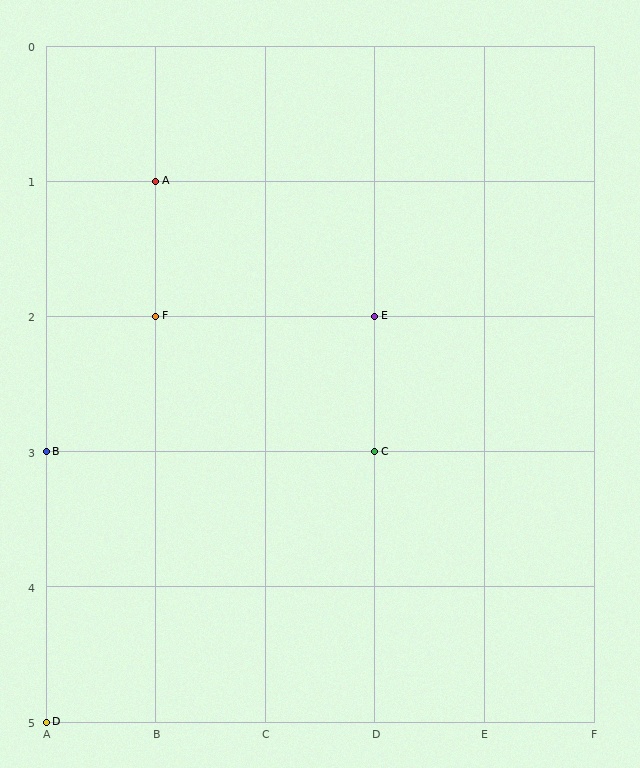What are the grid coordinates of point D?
Point D is at grid coordinates (A, 5).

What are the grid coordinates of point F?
Point F is at grid coordinates (B, 2).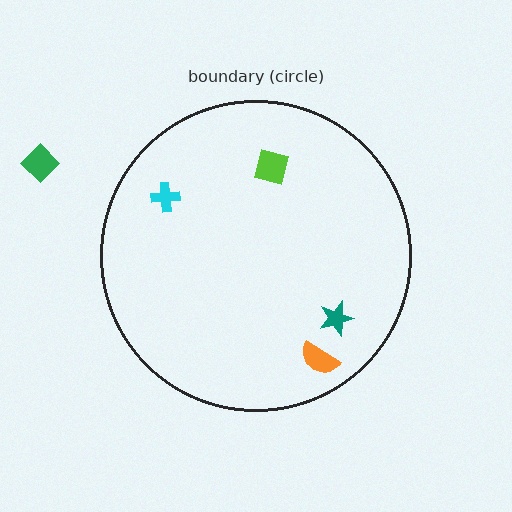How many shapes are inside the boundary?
4 inside, 1 outside.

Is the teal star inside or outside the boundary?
Inside.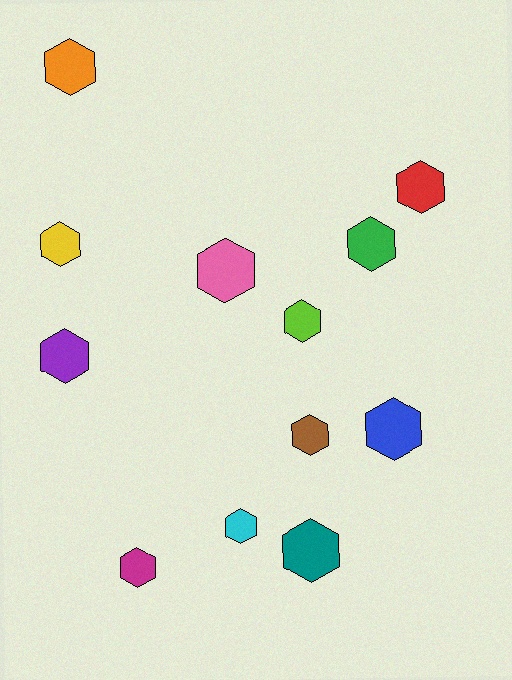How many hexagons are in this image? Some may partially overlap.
There are 12 hexagons.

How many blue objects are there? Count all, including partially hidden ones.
There is 1 blue object.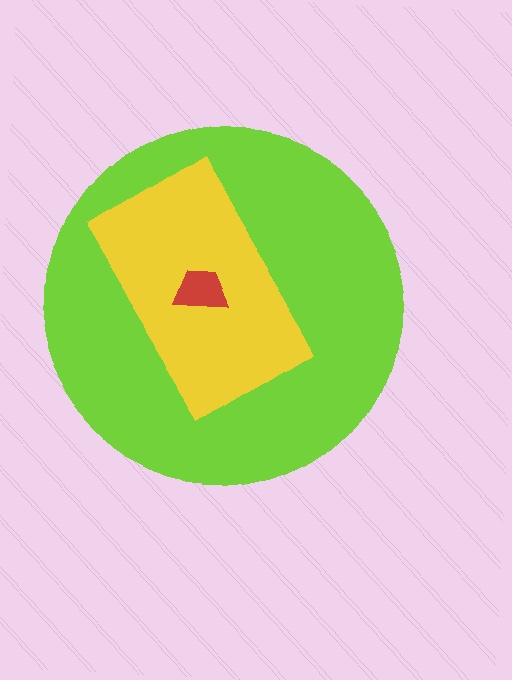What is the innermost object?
The red trapezoid.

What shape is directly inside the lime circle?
The yellow rectangle.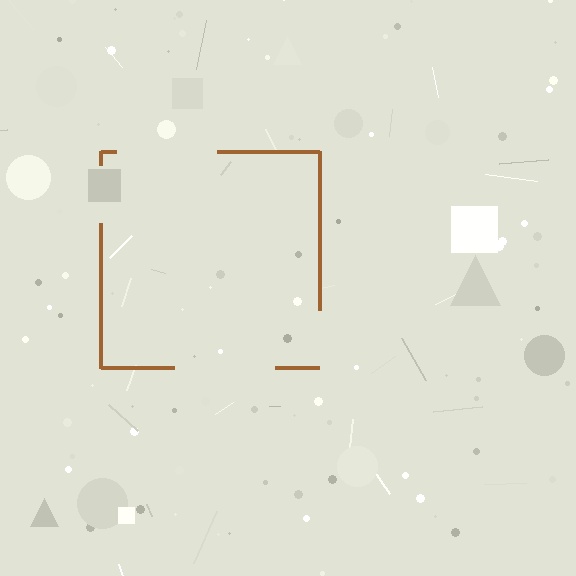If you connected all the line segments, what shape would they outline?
They would outline a square.